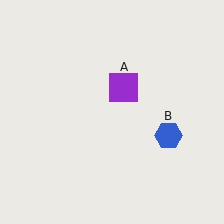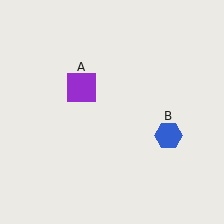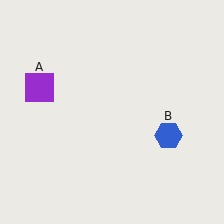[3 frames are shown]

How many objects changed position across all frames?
1 object changed position: purple square (object A).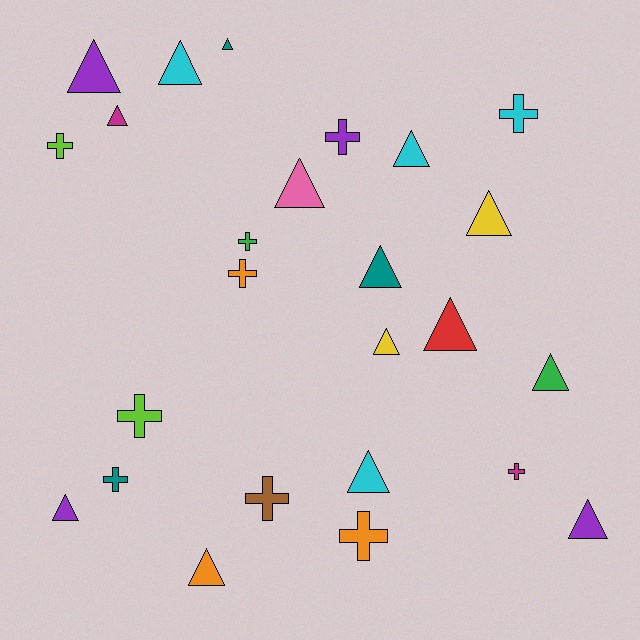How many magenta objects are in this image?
There are 2 magenta objects.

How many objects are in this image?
There are 25 objects.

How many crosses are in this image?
There are 10 crosses.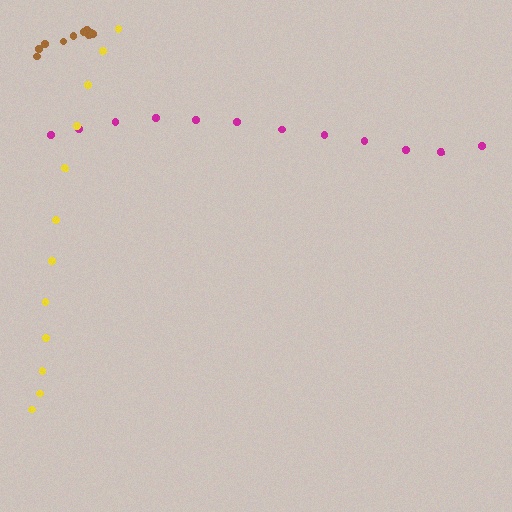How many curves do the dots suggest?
There are 3 distinct paths.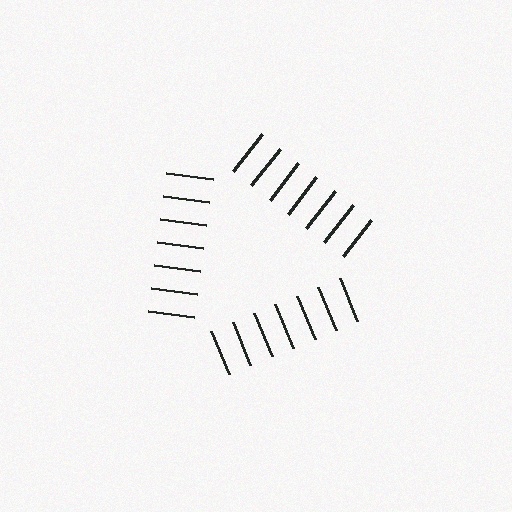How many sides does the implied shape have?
3 sides — the line-ends trace a triangle.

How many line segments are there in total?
21 — 7 along each of the 3 edges.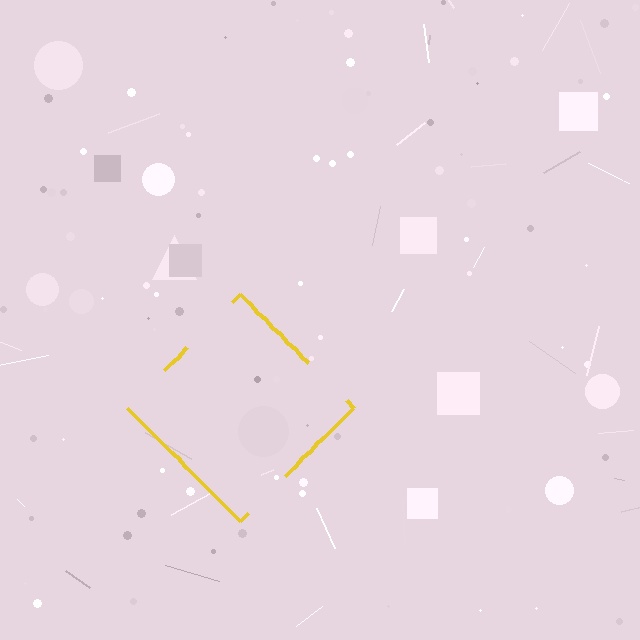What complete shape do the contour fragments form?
The contour fragments form a diamond.